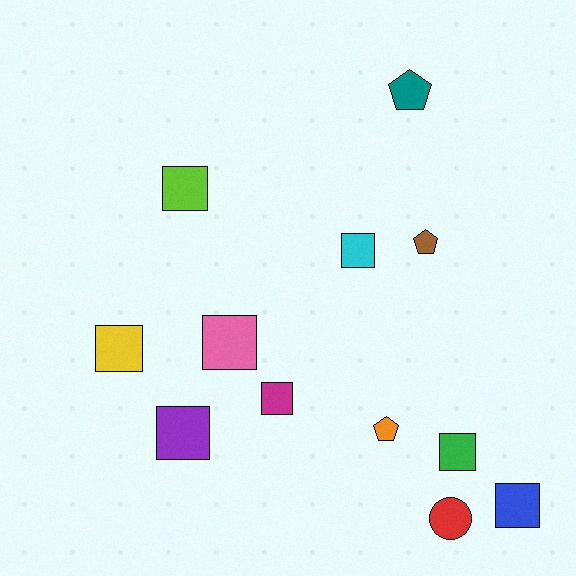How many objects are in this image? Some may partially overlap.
There are 12 objects.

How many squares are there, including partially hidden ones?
There are 8 squares.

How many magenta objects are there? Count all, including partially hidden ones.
There is 1 magenta object.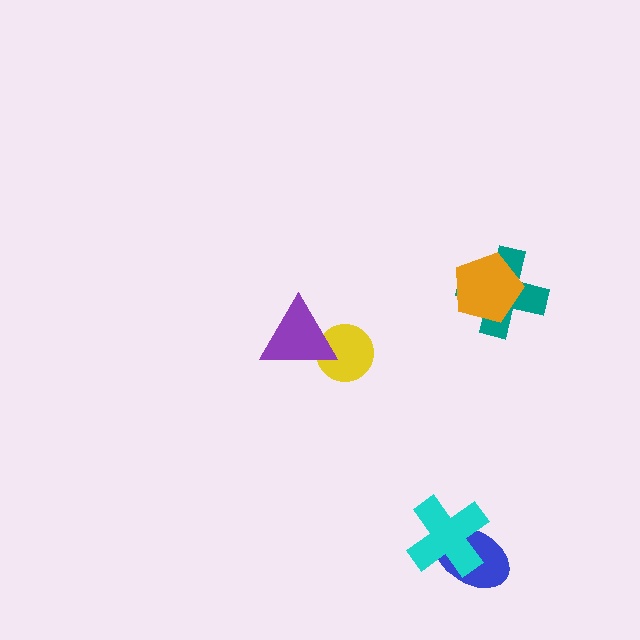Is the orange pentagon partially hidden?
No, no other shape covers it.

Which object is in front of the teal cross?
The orange pentagon is in front of the teal cross.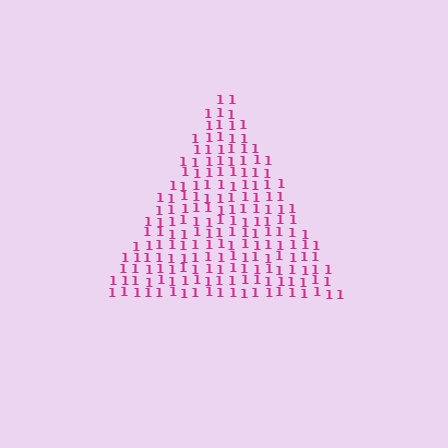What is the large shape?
The large shape is a triangle.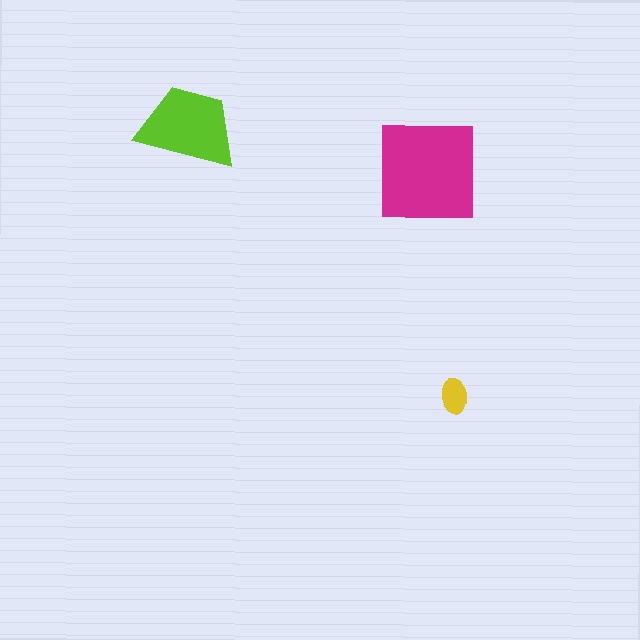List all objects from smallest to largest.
The yellow ellipse, the lime trapezoid, the magenta square.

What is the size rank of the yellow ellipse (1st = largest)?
3rd.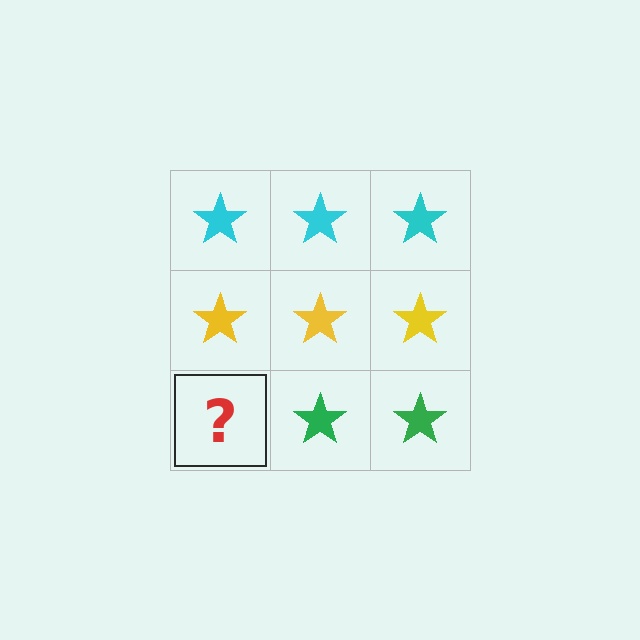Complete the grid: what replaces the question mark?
The question mark should be replaced with a green star.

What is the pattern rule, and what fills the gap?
The rule is that each row has a consistent color. The gap should be filled with a green star.